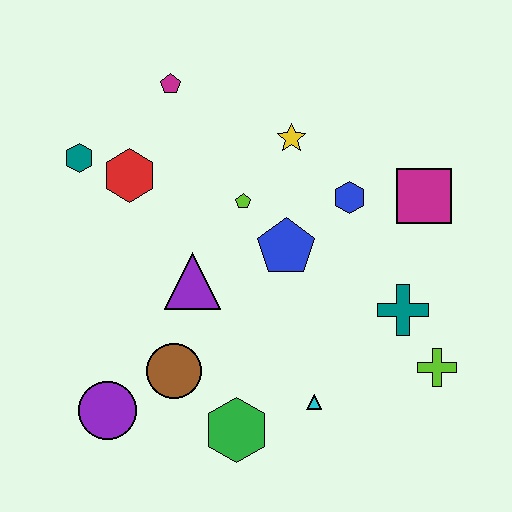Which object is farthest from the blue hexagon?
The purple circle is farthest from the blue hexagon.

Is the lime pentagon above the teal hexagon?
No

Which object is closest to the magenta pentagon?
The red hexagon is closest to the magenta pentagon.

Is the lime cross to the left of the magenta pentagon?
No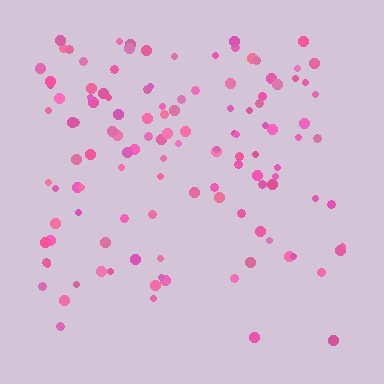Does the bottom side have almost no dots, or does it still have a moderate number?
Still a moderate number, just noticeably fewer than the top.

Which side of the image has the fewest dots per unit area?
The bottom.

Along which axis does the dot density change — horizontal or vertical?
Vertical.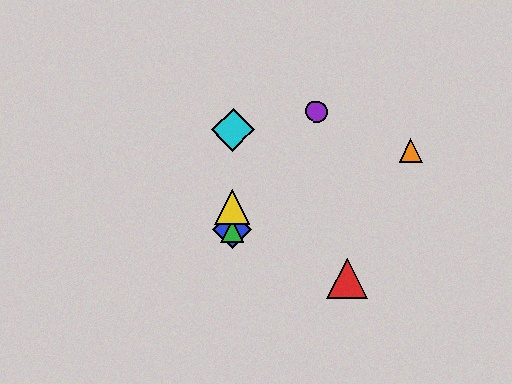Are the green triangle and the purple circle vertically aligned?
No, the green triangle is at x≈232 and the purple circle is at x≈316.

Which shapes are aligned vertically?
The blue diamond, the green triangle, the yellow triangle, the cyan diamond are aligned vertically.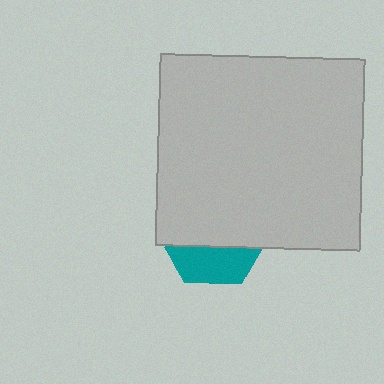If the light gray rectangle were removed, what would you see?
You would see the complete teal hexagon.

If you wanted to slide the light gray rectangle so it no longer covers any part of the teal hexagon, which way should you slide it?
Slide it up — that is the most direct way to separate the two shapes.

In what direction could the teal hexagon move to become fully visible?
The teal hexagon could move down. That would shift it out from behind the light gray rectangle entirely.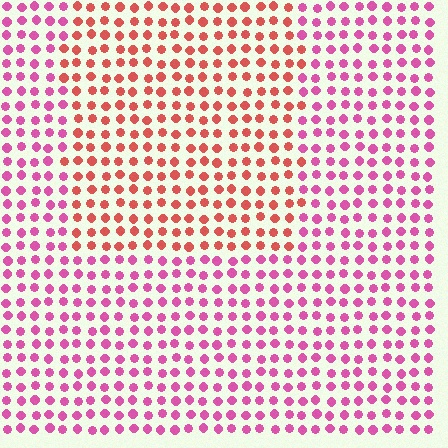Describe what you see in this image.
The image is filled with small pink elements in a uniform arrangement. A rectangle-shaped region is visible where the elements are tinted to a slightly different hue, forming a subtle color boundary.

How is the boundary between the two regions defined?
The boundary is defined purely by a slight shift in hue (about 40 degrees). Spacing, size, and orientation are identical on both sides.